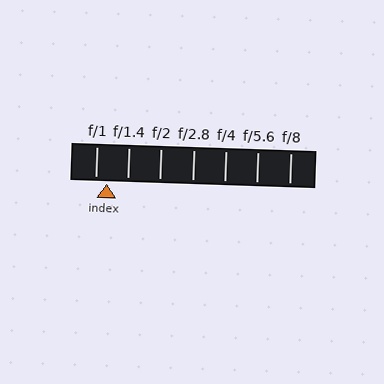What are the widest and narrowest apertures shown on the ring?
The widest aperture shown is f/1 and the narrowest is f/8.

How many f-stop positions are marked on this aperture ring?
There are 7 f-stop positions marked.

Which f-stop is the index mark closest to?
The index mark is closest to f/1.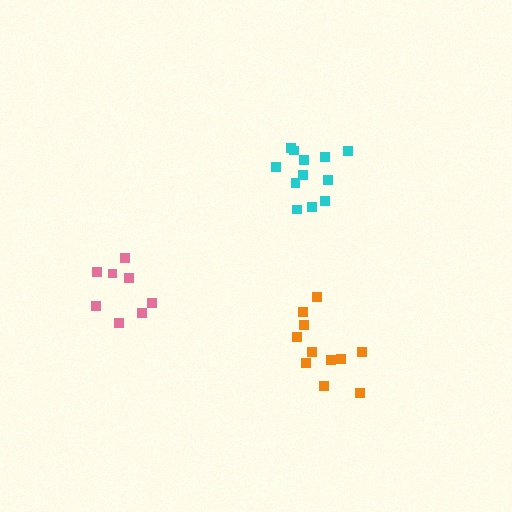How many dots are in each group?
Group 1: 8 dots, Group 2: 12 dots, Group 3: 11 dots (31 total).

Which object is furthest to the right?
The orange cluster is rightmost.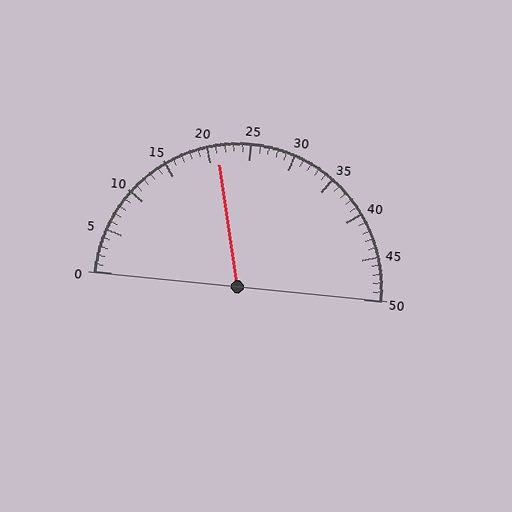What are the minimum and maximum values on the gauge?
The gauge ranges from 0 to 50.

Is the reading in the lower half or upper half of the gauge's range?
The reading is in the lower half of the range (0 to 50).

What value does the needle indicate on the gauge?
The needle indicates approximately 21.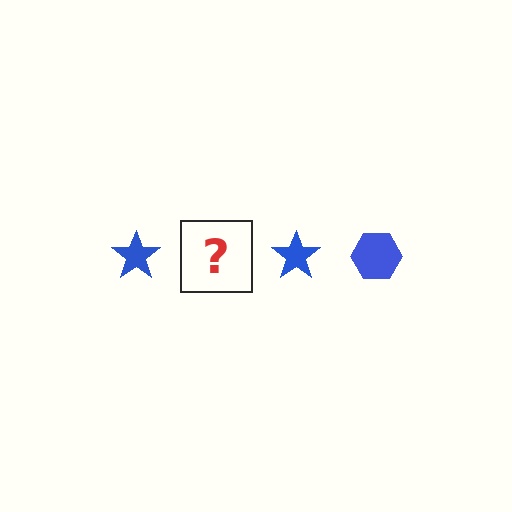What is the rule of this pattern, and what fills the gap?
The rule is that the pattern cycles through star, hexagon shapes in blue. The gap should be filled with a blue hexagon.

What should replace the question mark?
The question mark should be replaced with a blue hexagon.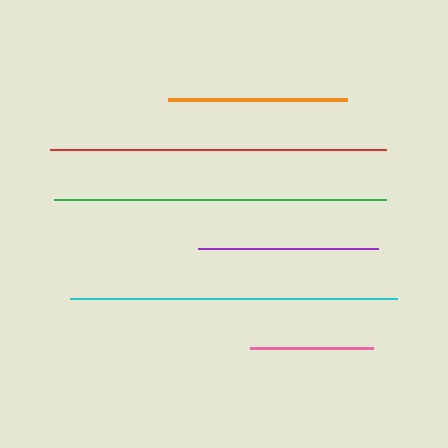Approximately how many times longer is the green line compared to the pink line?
The green line is approximately 2.7 times the length of the pink line.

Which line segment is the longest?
The red line is the longest at approximately 336 pixels.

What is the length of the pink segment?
The pink segment is approximately 123 pixels long.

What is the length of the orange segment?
The orange segment is approximately 179 pixels long.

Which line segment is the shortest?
The pink line is the shortest at approximately 123 pixels.